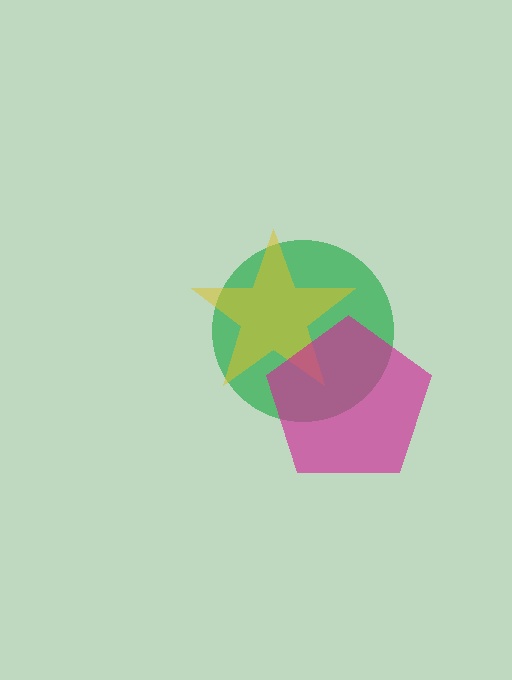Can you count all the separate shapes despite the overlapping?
Yes, there are 3 separate shapes.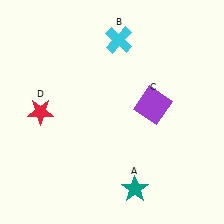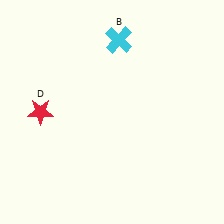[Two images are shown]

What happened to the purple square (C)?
The purple square (C) was removed in Image 2. It was in the top-right area of Image 1.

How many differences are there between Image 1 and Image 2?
There are 2 differences between the two images.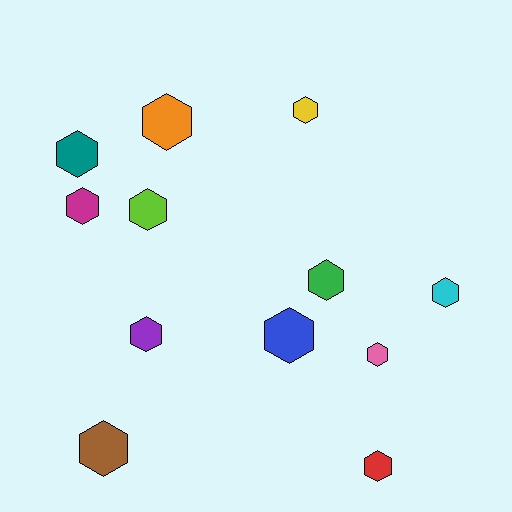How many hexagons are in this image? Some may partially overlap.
There are 12 hexagons.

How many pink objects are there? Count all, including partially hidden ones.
There is 1 pink object.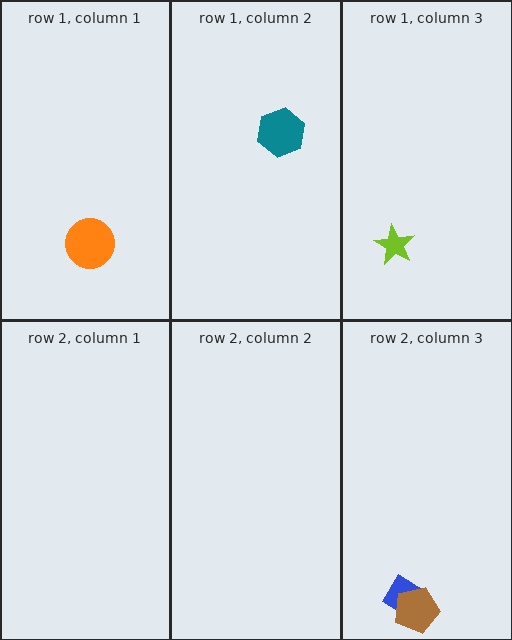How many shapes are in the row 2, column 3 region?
2.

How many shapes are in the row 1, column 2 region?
1.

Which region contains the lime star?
The row 1, column 3 region.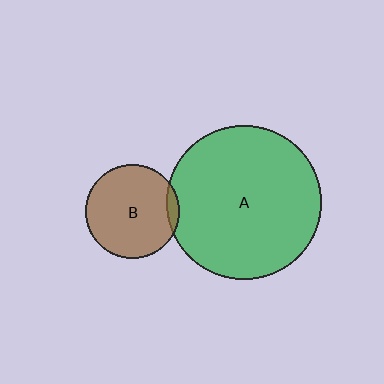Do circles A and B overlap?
Yes.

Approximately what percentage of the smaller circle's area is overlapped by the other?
Approximately 5%.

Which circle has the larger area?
Circle A (green).